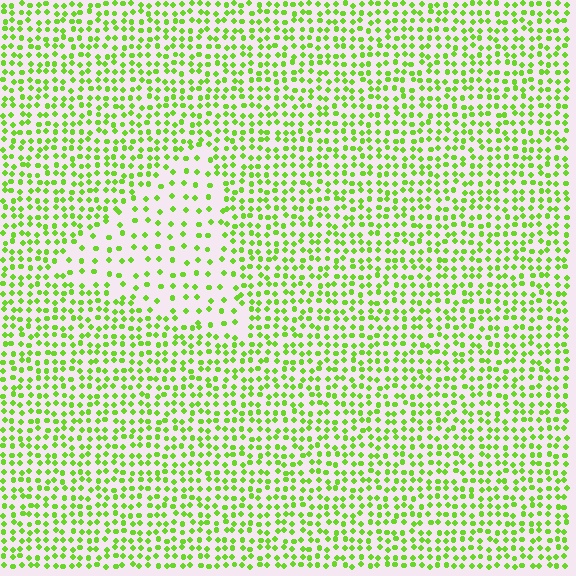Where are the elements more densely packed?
The elements are more densely packed outside the triangle boundary.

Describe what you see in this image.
The image contains small lime elements arranged at two different densities. A triangle-shaped region is visible where the elements are less densely packed than the surrounding area.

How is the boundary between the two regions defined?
The boundary is defined by a change in element density (approximately 2.2x ratio). All elements are the same color, size, and shape.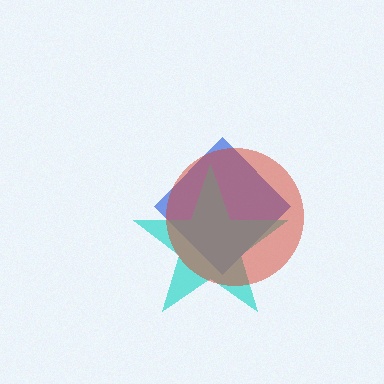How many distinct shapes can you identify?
There are 3 distinct shapes: a blue diamond, a cyan star, a red circle.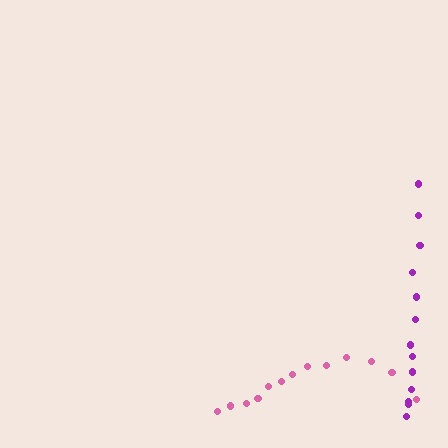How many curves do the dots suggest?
There are 2 distinct paths.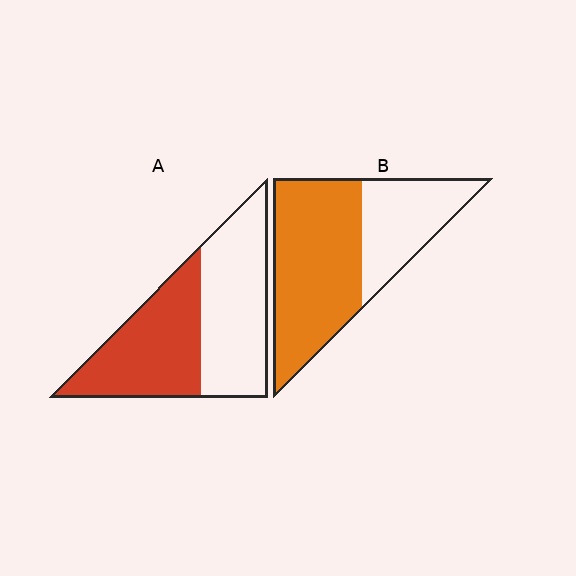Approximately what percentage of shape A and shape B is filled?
A is approximately 50% and B is approximately 65%.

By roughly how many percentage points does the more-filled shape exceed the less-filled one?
By roughly 15 percentage points (B over A).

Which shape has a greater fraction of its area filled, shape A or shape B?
Shape B.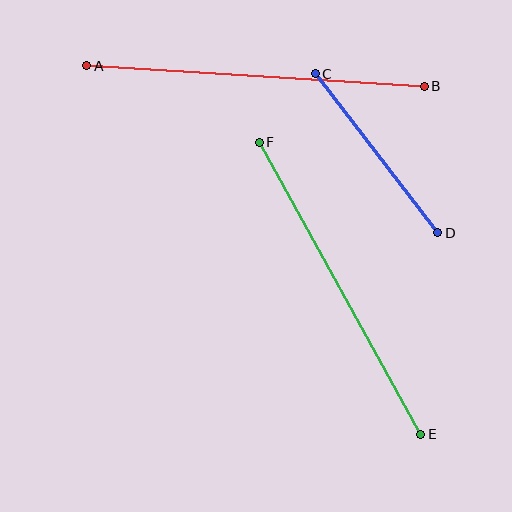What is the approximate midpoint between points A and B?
The midpoint is at approximately (256, 76) pixels.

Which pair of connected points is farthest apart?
Points A and B are farthest apart.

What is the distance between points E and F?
The distance is approximately 334 pixels.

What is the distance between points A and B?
The distance is approximately 338 pixels.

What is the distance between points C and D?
The distance is approximately 201 pixels.